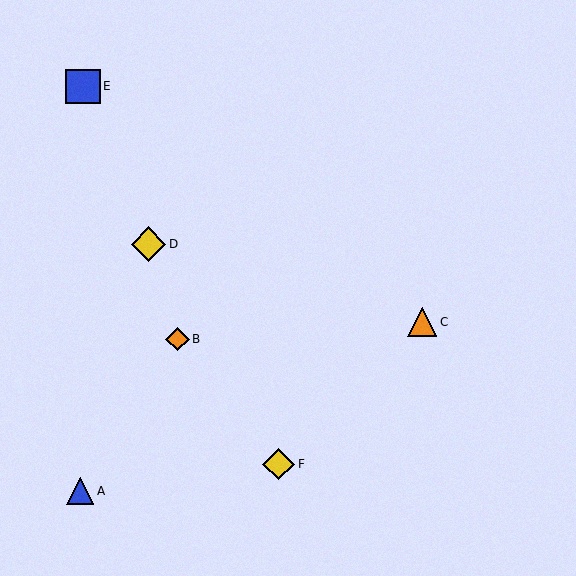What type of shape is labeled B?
Shape B is an orange diamond.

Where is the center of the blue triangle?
The center of the blue triangle is at (80, 491).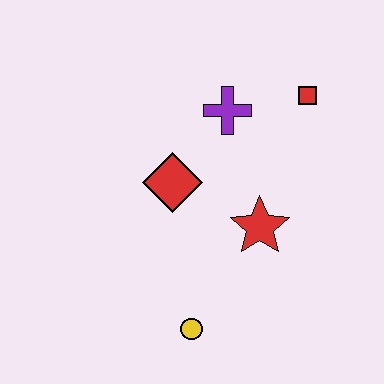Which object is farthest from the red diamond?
The red square is farthest from the red diamond.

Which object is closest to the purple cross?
The red square is closest to the purple cross.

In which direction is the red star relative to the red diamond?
The red star is to the right of the red diamond.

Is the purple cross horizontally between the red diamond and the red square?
Yes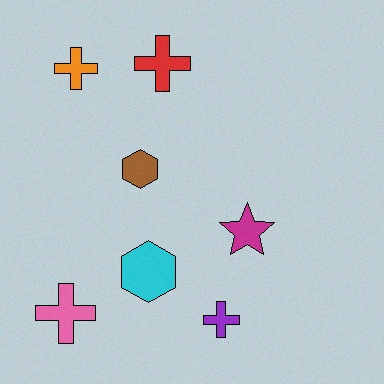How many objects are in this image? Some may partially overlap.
There are 7 objects.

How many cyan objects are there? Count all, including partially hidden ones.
There is 1 cyan object.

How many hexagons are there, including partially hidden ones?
There are 2 hexagons.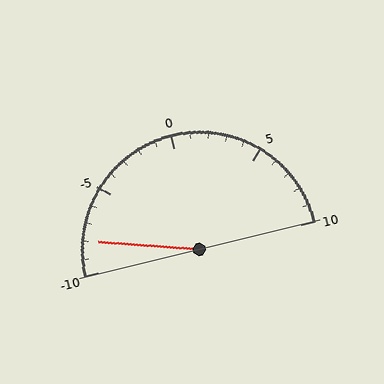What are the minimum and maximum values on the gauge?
The gauge ranges from -10 to 10.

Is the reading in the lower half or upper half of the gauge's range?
The reading is in the lower half of the range (-10 to 10).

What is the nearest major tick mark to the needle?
The nearest major tick mark is -10.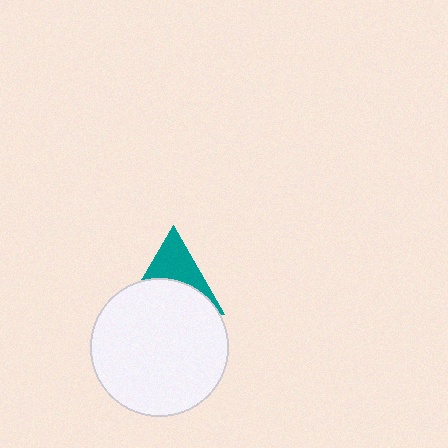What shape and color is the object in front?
The object in front is a white circle.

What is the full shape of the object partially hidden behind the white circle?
The partially hidden object is a teal triangle.